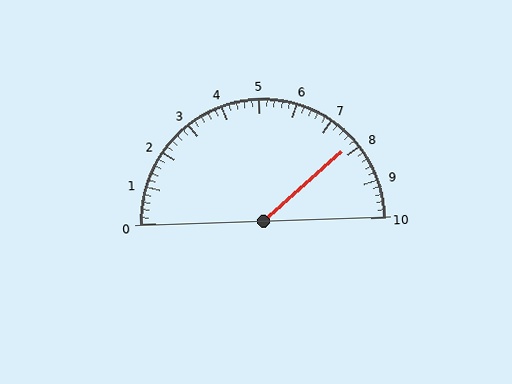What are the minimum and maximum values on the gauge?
The gauge ranges from 0 to 10.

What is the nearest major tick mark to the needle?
The nearest major tick mark is 8.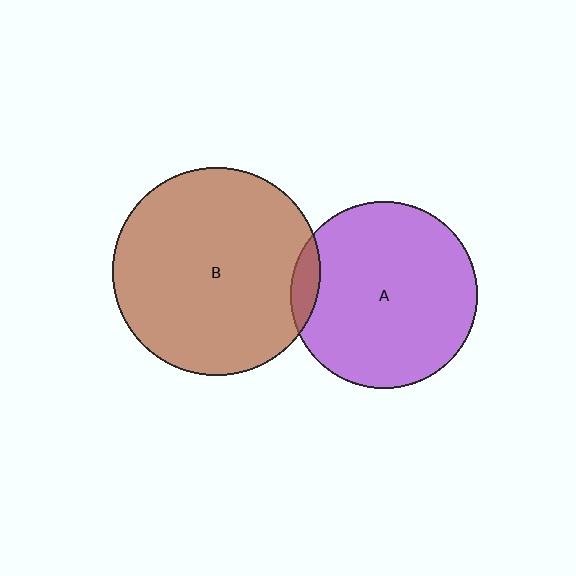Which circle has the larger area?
Circle B (brown).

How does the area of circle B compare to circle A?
Approximately 1.2 times.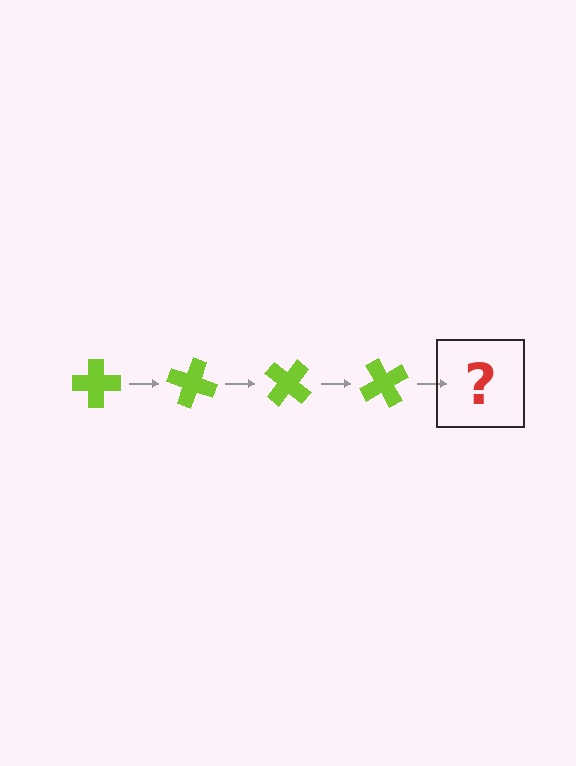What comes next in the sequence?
The next element should be a lime cross rotated 80 degrees.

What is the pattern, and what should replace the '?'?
The pattern is that the cross rotates 20 degrees each step. The '?' should be a lime cross rotated 80 degrees.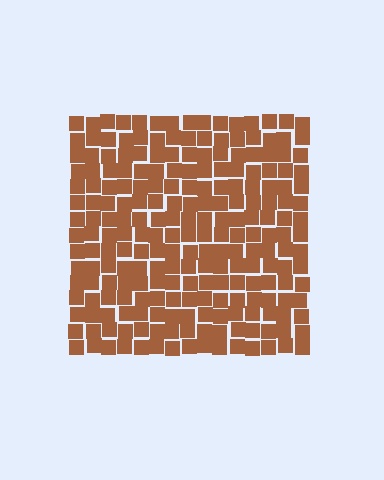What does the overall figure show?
The overall figure shows a square.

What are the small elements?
The small elements are squares.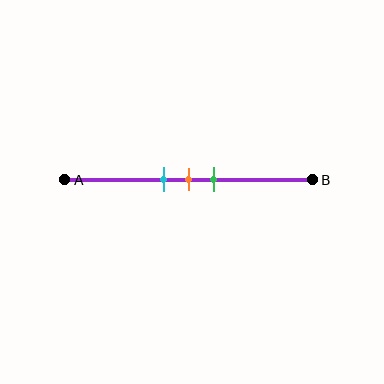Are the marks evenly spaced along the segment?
Yes, the marks are approximately evenly spaced.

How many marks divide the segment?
There are 3 marks dividing the segment.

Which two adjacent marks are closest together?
The cyan and orange marks are the closest adjacent pair.